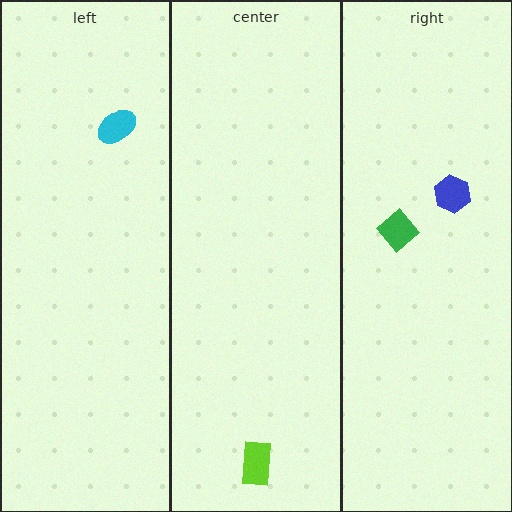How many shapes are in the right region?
2.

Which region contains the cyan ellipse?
The left region.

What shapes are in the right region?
The blue hexagon, the green diamond.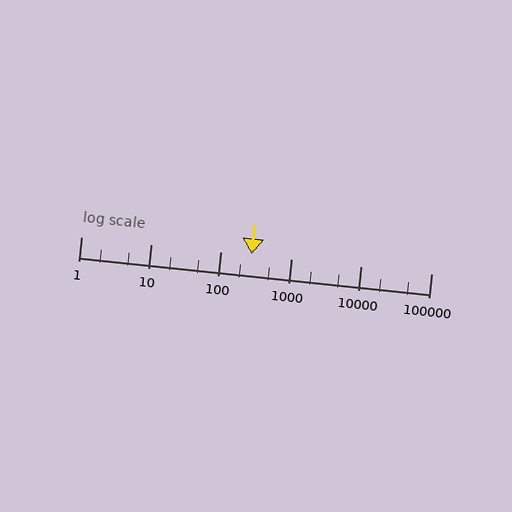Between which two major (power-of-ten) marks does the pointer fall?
The pointer is between 100 and 1000.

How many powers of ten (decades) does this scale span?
The scale spans 5 decades, from 1 to 100000.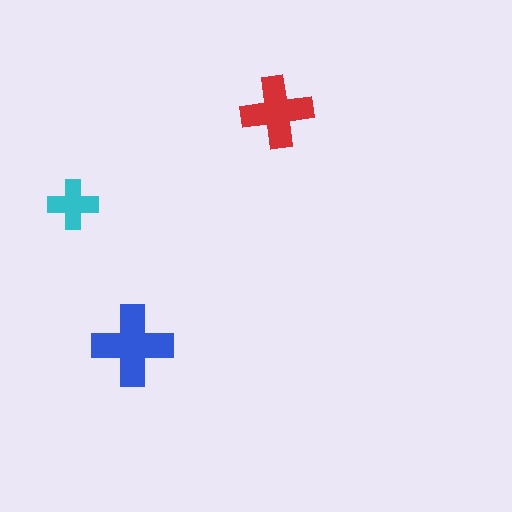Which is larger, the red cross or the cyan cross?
The red one.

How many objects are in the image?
There are 3 objects in the image.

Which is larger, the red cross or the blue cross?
The blue one.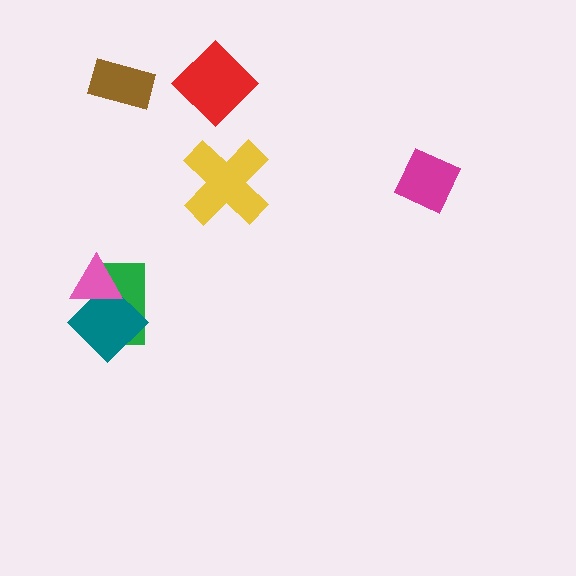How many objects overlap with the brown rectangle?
0 objects overlap with the brown rectangle.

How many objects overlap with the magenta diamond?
0 objects overlap with the magenta diamond.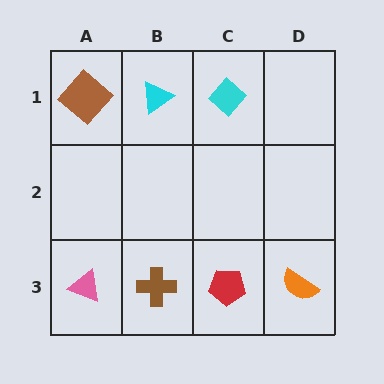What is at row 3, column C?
A red pentagon.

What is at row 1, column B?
A cyan triangle.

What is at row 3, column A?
A pink triangle.